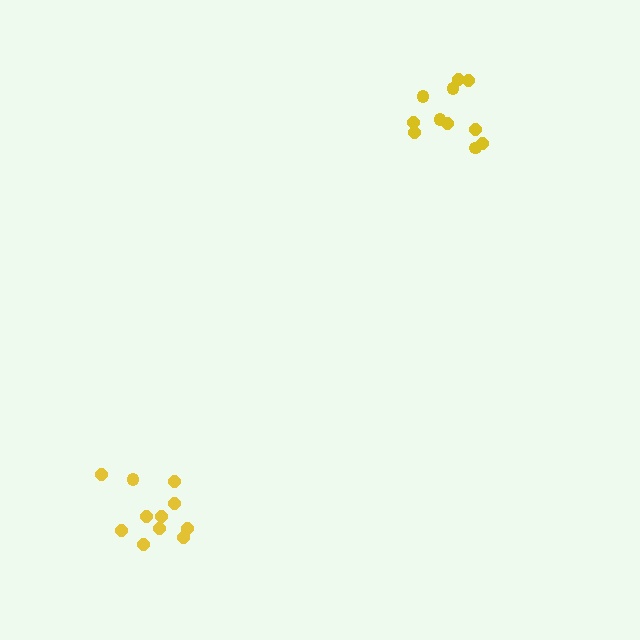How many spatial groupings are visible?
There are 2 spatial groupings.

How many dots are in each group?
Group 1: 11 dots, Group 2: 11 dots (22 total).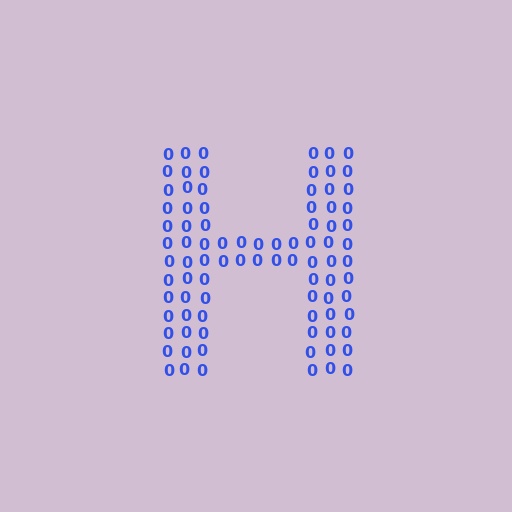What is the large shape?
The large shape is the letter H.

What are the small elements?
The small elements are digit 0's.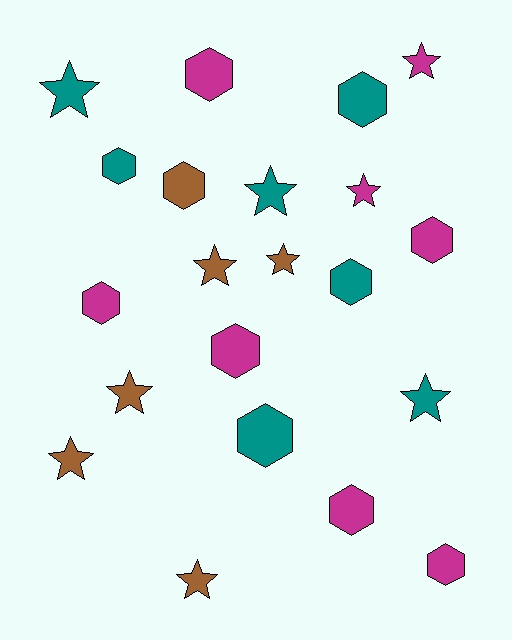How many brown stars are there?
There are 5 brown stars.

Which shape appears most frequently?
Hexagon, with 11 objects.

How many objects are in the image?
There are 21 objects.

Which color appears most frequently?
Magenta, with 8 objects.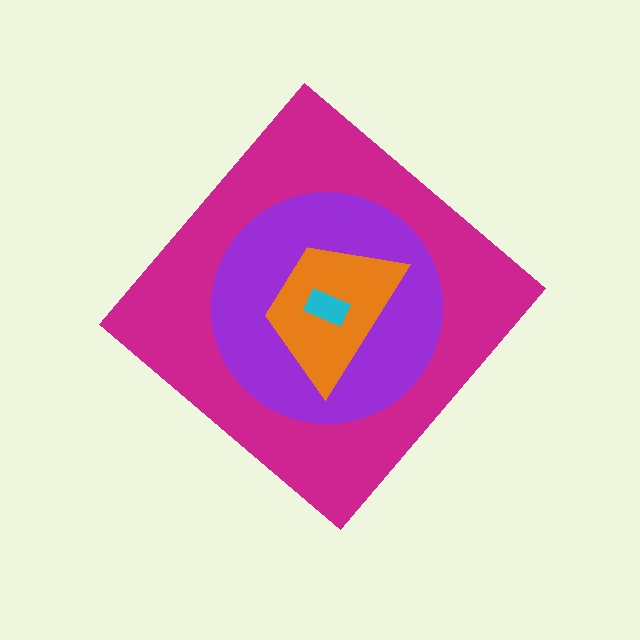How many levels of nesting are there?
4.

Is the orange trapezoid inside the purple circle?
Yes.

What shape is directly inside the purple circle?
The orange trapezoid.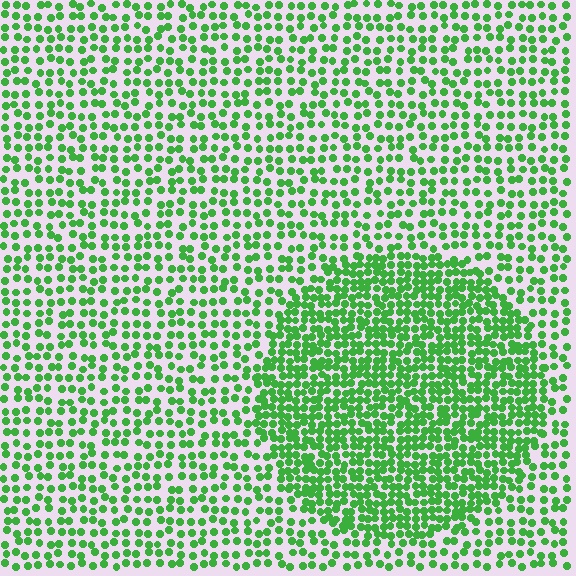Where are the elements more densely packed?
The elements are more densely packed inside the circle boundary.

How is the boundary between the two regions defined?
The boundary is defined by a change in element density (approximately 1.9x ratio). All elements are the same color, size, and shape.